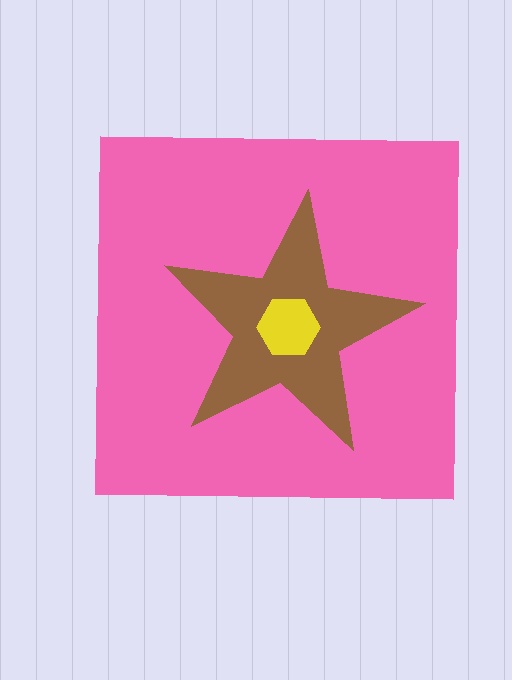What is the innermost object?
The yellow hexagon.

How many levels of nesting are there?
3.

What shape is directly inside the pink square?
The brown star.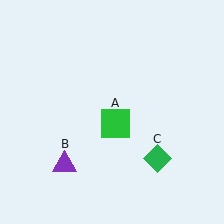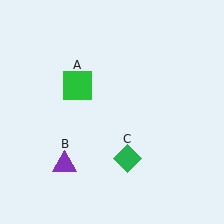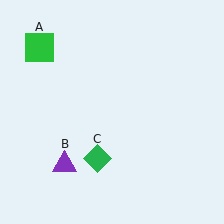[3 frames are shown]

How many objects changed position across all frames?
2 objects changed position: green square (object A), green diamond (object C).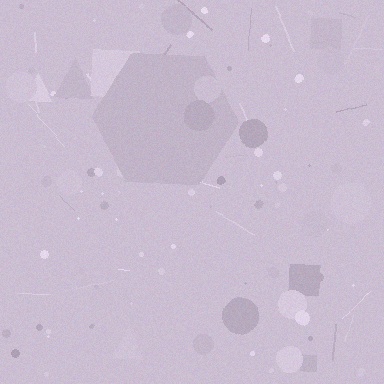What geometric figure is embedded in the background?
A hexagon is embedded in the background.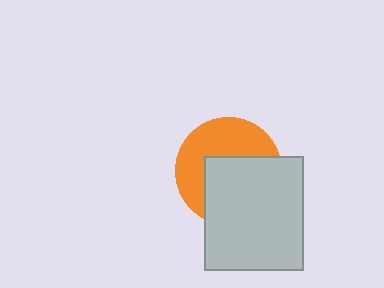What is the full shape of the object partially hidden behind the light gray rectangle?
The partially hidden object is an orange circle.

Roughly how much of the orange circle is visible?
About half of it is visible (roughly 47%).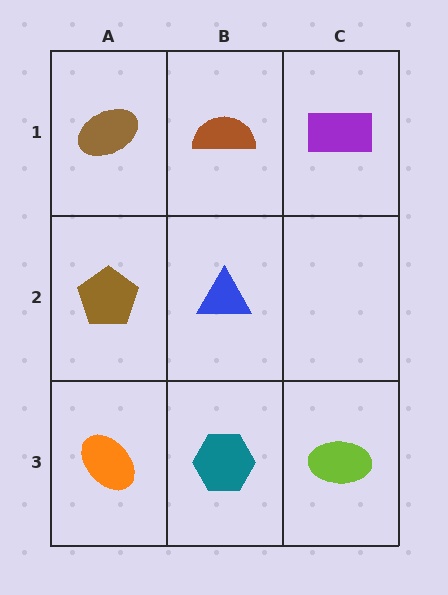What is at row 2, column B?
A blue triangle.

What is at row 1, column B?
A brown semicircle.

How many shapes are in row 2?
2 shapes.